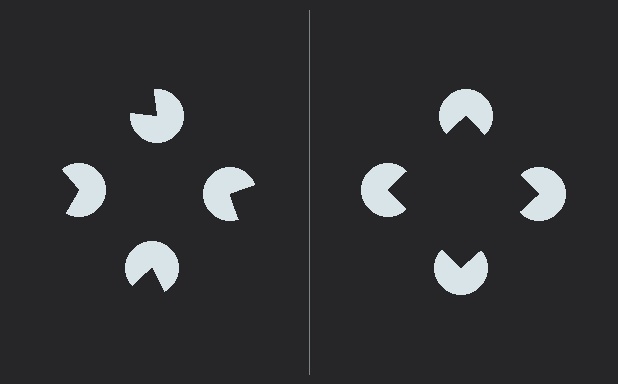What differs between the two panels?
The pac-man discs are positioned identically on both sides; only the wedge orientations differ. On the right they align to a square; on the left they are misaligned.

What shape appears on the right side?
An illusory square.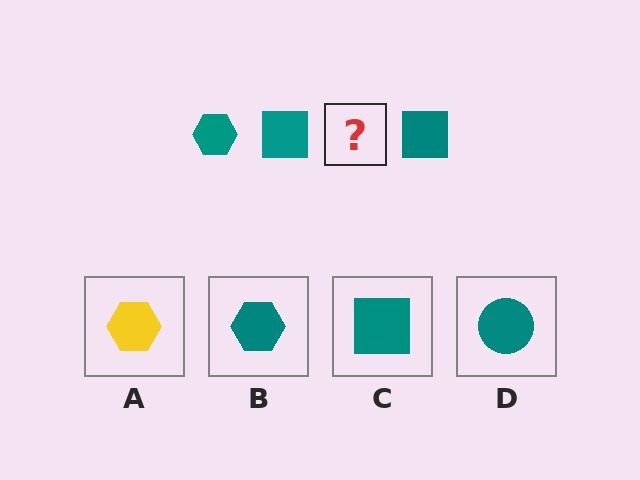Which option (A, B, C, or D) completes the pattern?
B.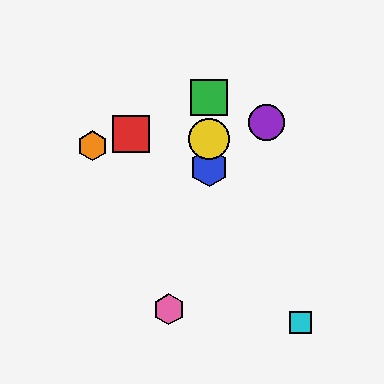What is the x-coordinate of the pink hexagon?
The pink hexagon is at x≈169.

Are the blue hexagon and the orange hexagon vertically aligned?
No, the blue hexagon is at x≈209 and the orange hexagon is at x≈92.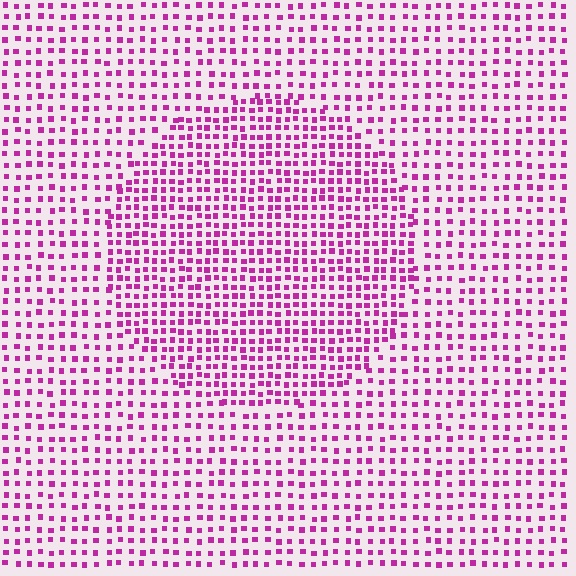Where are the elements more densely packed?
The elements are more densely packed inside the circle boundary.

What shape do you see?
I see a circle.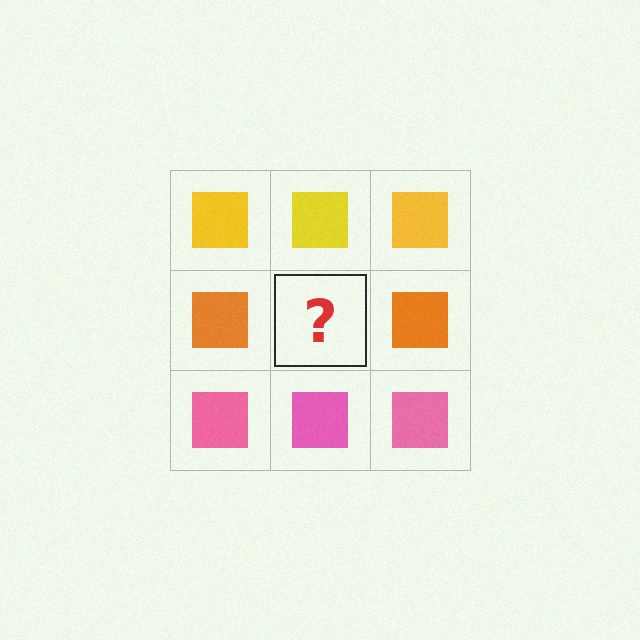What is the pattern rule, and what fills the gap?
The rule is that each row has a consistent color. The gap should be filled with an orange square.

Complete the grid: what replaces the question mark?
The question mark should be replaced with an orange square.